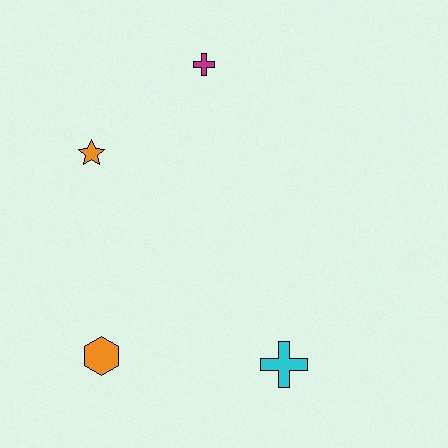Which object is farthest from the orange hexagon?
The magenta cross is farthest from the orange hexagon.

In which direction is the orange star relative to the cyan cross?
The orange star is above the cyan cross.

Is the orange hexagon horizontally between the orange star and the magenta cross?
Yes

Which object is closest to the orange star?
The magenta cross is closest to the orange star.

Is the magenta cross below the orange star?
No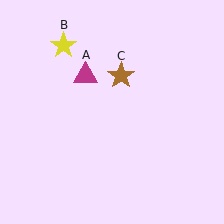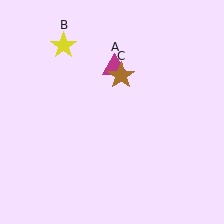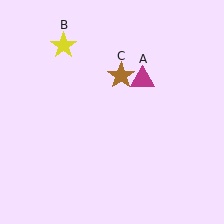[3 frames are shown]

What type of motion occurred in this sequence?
The magenta triangle (object A) rotated clockwise around the center of the scene.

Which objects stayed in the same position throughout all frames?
Yellow star (object B) and brown star (object C) remained stationary.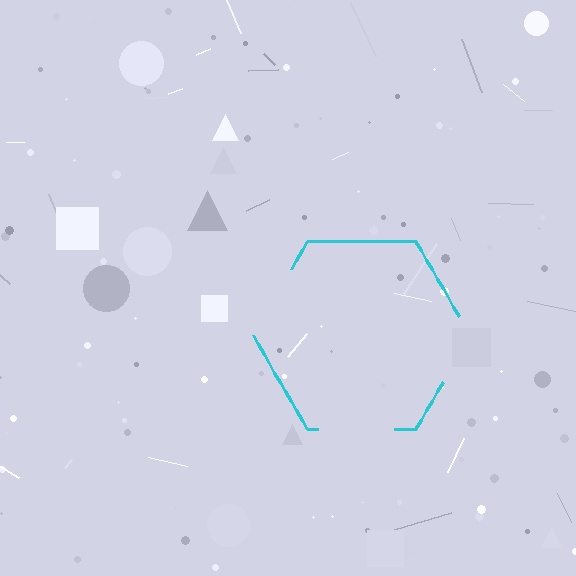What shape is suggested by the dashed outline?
The dashed outline suggests a hexagon.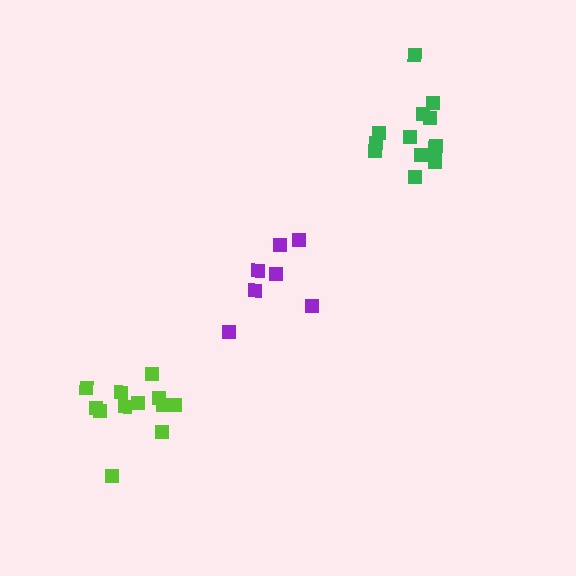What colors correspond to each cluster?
The clusters are colored: lime, green, purple.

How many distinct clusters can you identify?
There are 3 distinct clusters.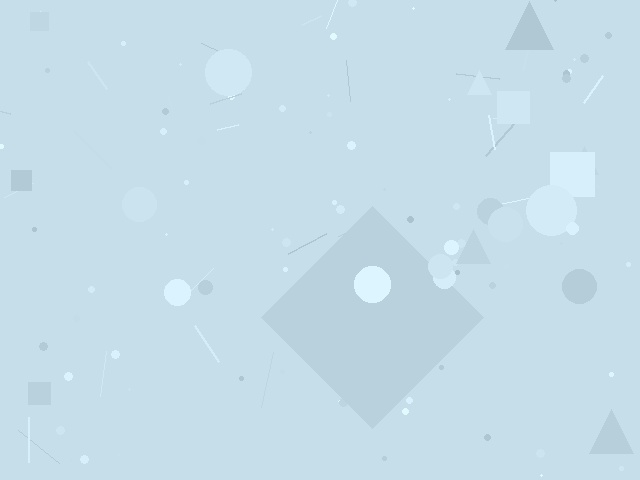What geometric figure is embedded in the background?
A diamond is embedded in the background.